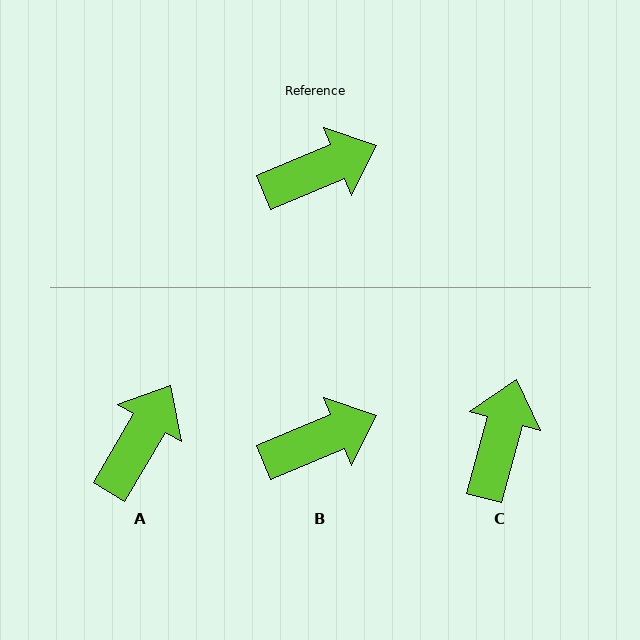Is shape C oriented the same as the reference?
No, it is off by about 53 degrees.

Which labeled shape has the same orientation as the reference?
B.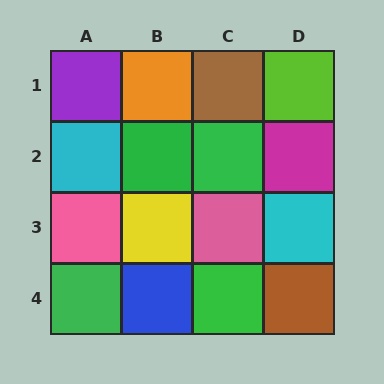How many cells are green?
4 cells are green.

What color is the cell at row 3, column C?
Pink.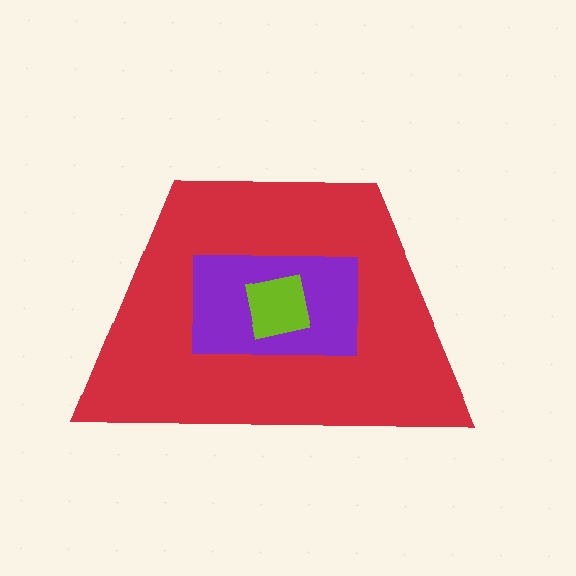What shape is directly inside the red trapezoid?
The purple rectangle.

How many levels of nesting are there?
3.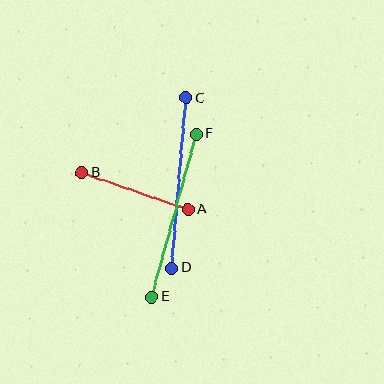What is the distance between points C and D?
The distance is approximately 171 pixels.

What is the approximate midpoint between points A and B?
The midpoint is at approximately (135, 191) pixels.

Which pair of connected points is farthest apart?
Points C and D are farthest apart.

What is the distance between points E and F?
The distance is approximately 169 pixels.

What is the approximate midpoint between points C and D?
The midpoint is at approximately (179, 183) pixels.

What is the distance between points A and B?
The distance is approximately 113 pixels.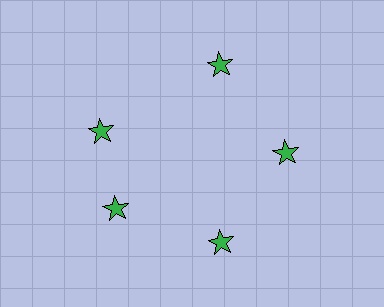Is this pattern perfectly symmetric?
No. The 5 green stars are arranged in a ring, but one element near the 10 o'clock position is rotated out of alignment along the ring, breaking the 5-fold rotational symmetry.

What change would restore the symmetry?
The symmetry would be restored by rotating it back into even spacing with its neighbors so that all 5 stars sit at equal angles and equal distance from the center.